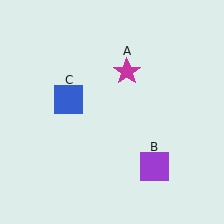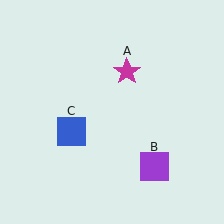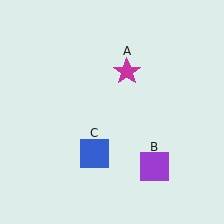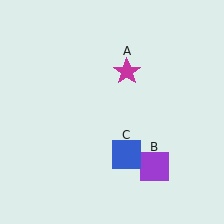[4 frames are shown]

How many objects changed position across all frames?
1 object changed position: blue square (object C).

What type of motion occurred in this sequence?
The blue square (object C) rotated counterclockwise around the center of the scene.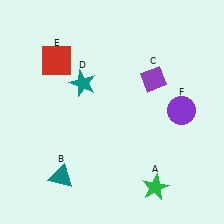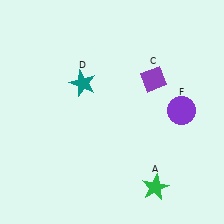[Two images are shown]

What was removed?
The teal triangle (B), the red square (E) were removed in Image 2.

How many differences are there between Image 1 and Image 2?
There are 2 differences between the two images.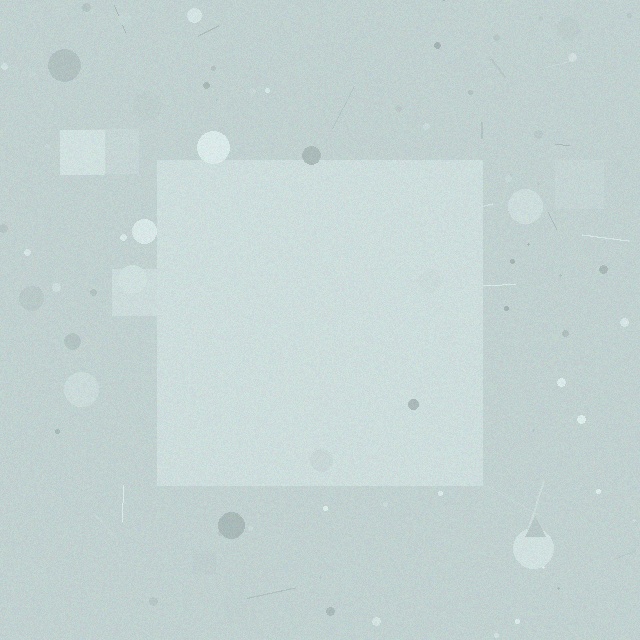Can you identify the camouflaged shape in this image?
The camouflaged shape is a square.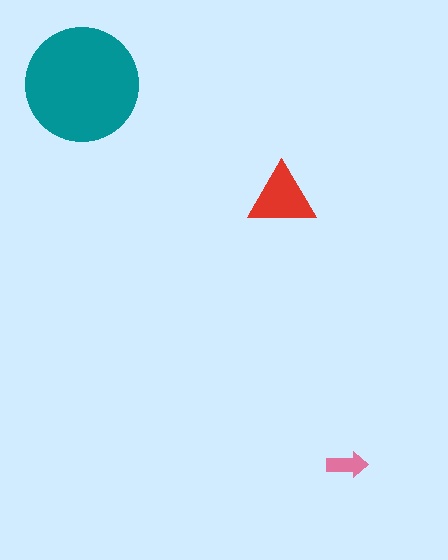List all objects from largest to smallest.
The teal circle, the red triangle, the pink arrow.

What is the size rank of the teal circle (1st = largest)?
1st.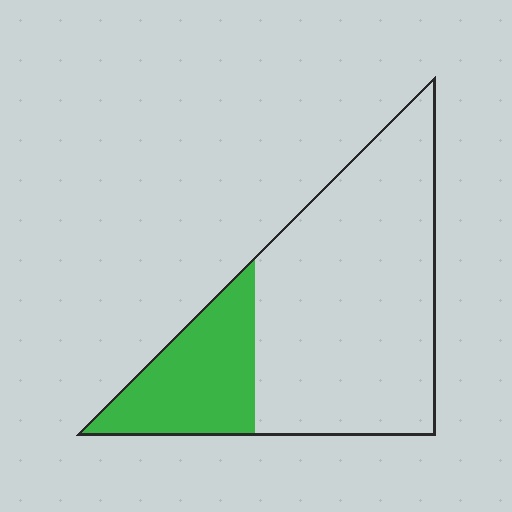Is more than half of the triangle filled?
No.